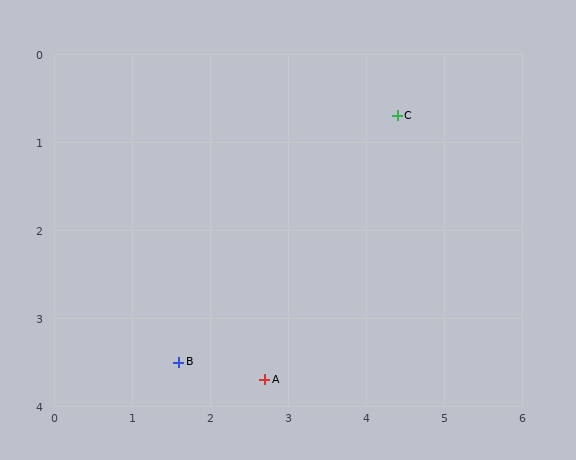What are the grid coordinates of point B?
Point B is at approximately (1.6, 3.5).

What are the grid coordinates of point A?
Point A is at approximately (2.7, 3.7).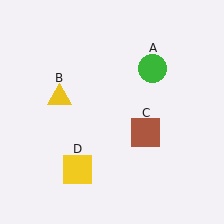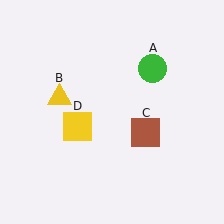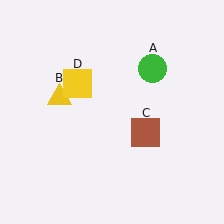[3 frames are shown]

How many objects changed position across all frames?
1 object changed position: yellow square (object D).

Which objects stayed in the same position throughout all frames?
Green circle (object A) and yellow triangle (object B) and brown square (object C) remained stationary.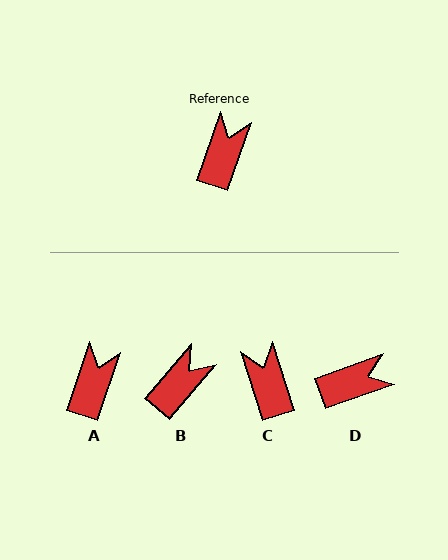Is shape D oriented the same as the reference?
No, it is off by about 51 degrees.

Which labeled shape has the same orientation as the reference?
A.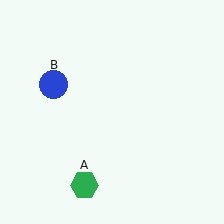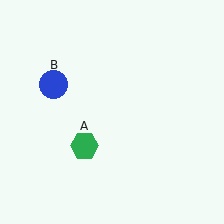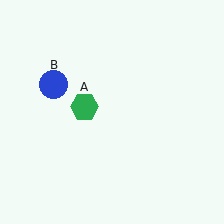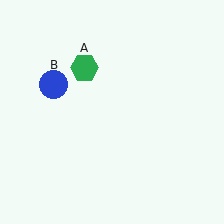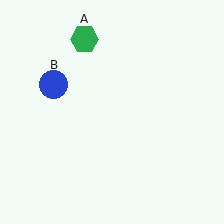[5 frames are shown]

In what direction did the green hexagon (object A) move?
The green hexagon (object A) moved up.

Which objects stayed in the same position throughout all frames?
Blue circle (object B) remained stationary.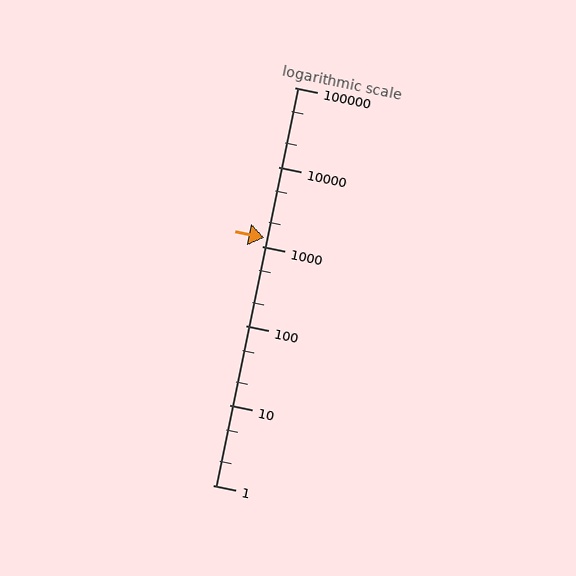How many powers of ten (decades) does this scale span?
The scale spans 5 decades, from 1 to 100000.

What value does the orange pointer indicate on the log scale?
The pointer indicates approximately 1300.